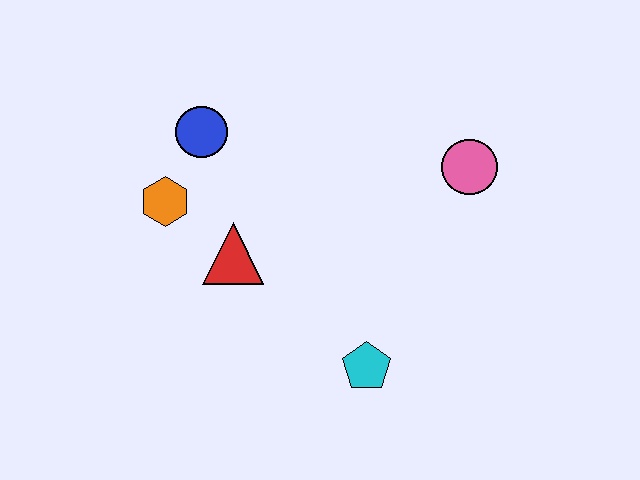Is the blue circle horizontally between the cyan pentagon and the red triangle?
No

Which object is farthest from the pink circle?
The orange hexagon is farthest from the pink circle.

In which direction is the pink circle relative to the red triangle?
The pink circle is to the right of the red triangle.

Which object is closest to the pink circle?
The cyan pentagon is closest to the pink circle.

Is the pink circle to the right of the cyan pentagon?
Yes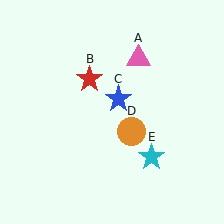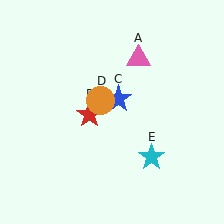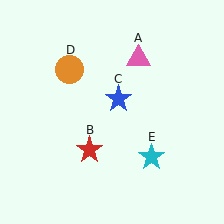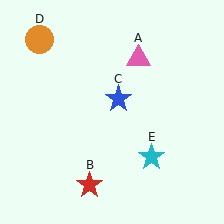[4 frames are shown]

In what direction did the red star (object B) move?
The red star (object B) moved down.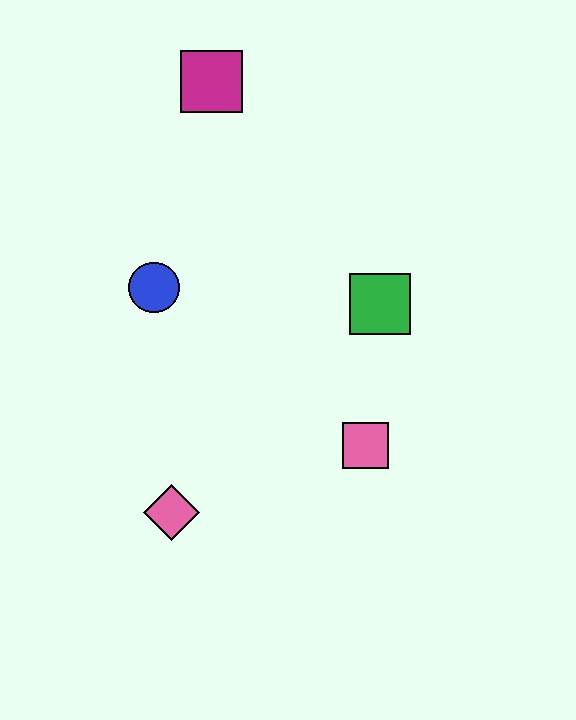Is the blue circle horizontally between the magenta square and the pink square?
No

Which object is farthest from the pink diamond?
The magenta square is farthest from the pink diamond.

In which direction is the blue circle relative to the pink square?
The blue circle is to the left of the pink square.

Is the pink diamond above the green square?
No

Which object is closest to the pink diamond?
The pink square is closest to the pink diamond.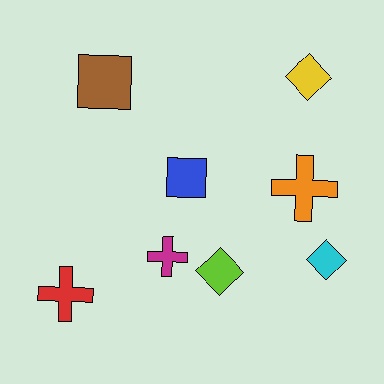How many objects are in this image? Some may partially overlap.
There are 8 objects.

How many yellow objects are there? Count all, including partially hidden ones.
There is 1 yellow object.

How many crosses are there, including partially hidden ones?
There are 3 crosses.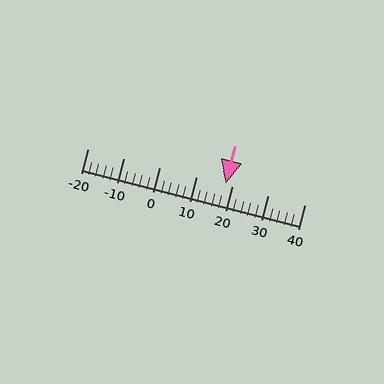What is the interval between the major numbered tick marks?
The major tick marks are spaced 10 units apart.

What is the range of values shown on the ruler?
The ruler shows values from -20 to 40.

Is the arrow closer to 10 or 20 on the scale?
The arrow is closer to 20.